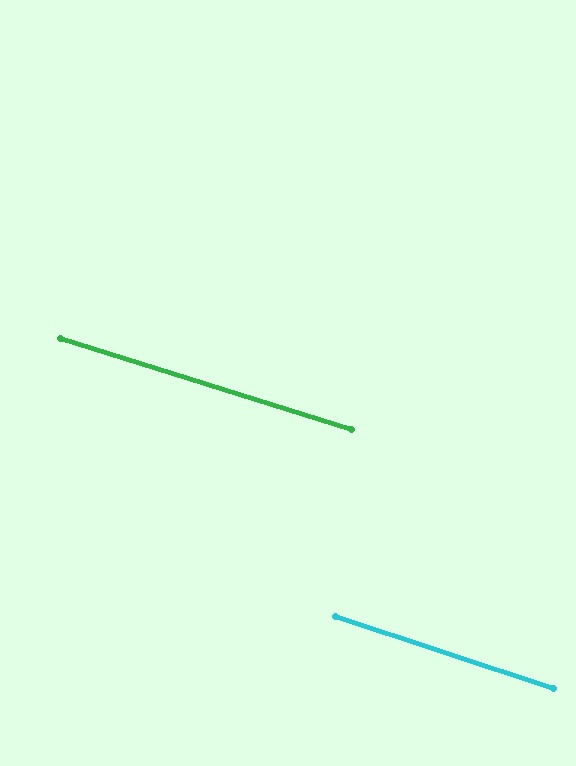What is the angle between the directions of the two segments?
Approximately 1 degree.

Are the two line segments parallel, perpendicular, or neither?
Parallel — their directions differ by only 1.0°.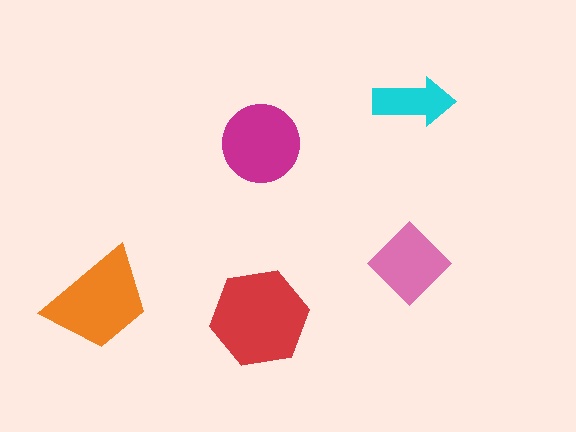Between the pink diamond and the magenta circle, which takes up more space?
The magenta circle.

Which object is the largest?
The red hexagon.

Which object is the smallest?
The cyan arrow.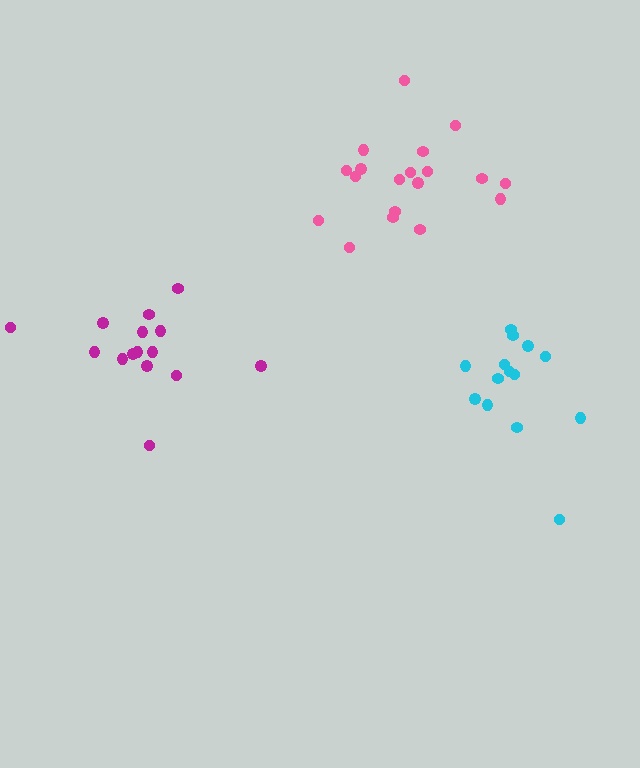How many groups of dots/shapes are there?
There are 3 groups.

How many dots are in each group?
Group 1: 19 dots, Group 2: 15 dots, Group 3: 14 dots (48 total).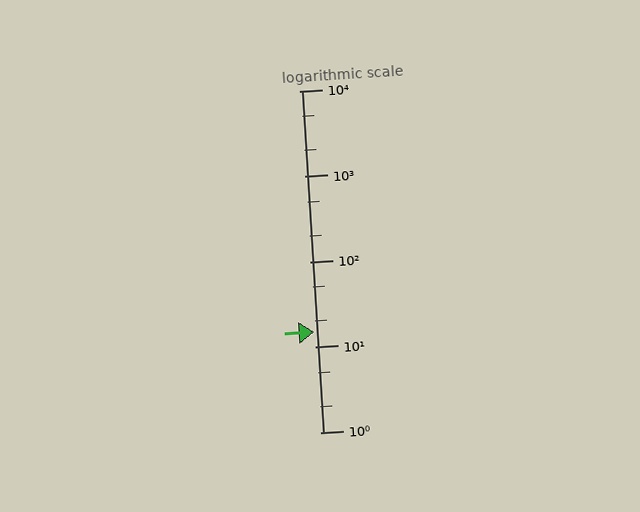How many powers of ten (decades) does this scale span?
The scale spans 4 decades, from 1 to 10000.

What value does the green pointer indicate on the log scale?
The pointer indicates approximately 15.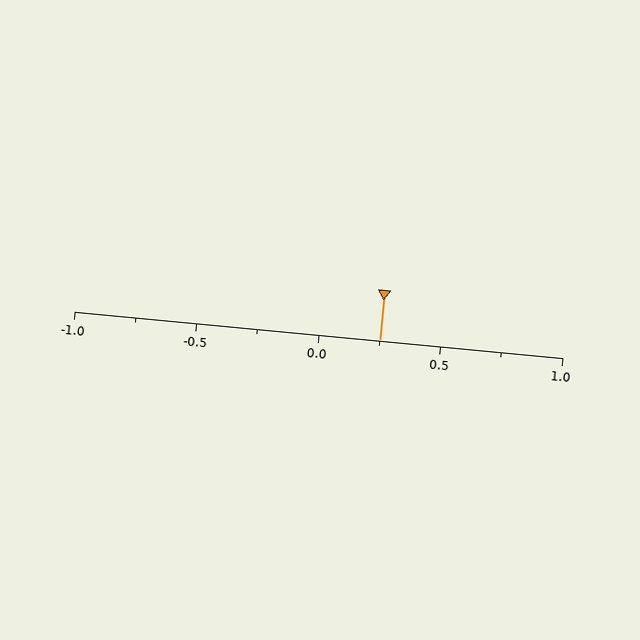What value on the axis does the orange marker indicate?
The marker indicates approximately 0.25.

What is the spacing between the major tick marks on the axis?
The major ticks are spaced 0.5 apart.